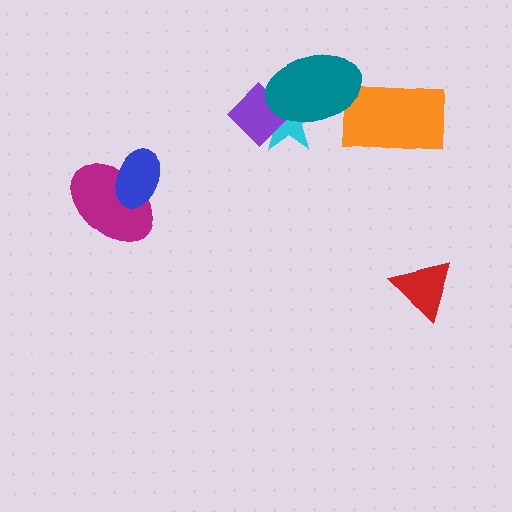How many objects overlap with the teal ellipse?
3 objects overlap with the teal ellipse.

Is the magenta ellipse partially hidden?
Yes, it is partially covered by another shape.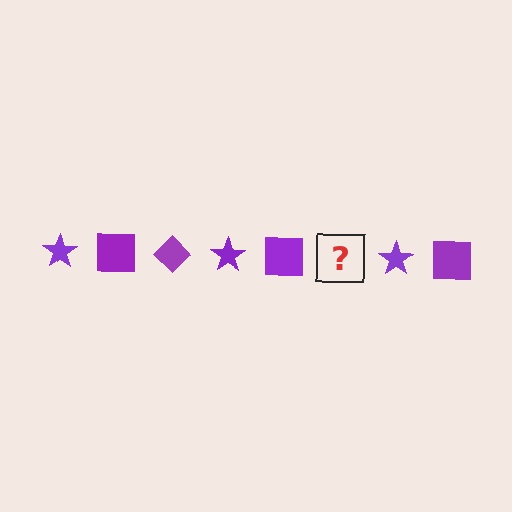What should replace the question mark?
The question mark should be replaced with a purple diamond.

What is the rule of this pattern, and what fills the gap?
The rule is that the pattern cycles through star, square, diamond shapes in purple. The gap should be filled with a purple diamond.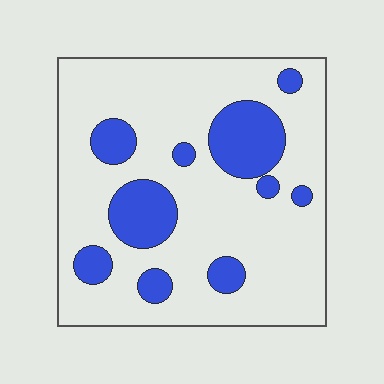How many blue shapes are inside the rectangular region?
10.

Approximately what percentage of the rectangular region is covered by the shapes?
Approximately 20%.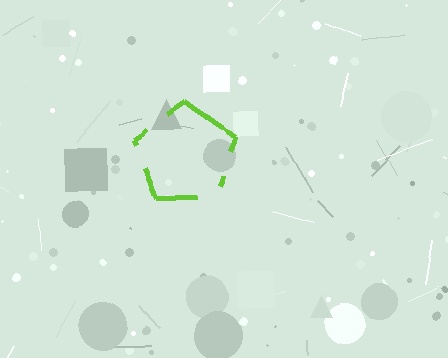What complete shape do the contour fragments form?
The contour fragments form a pentagon.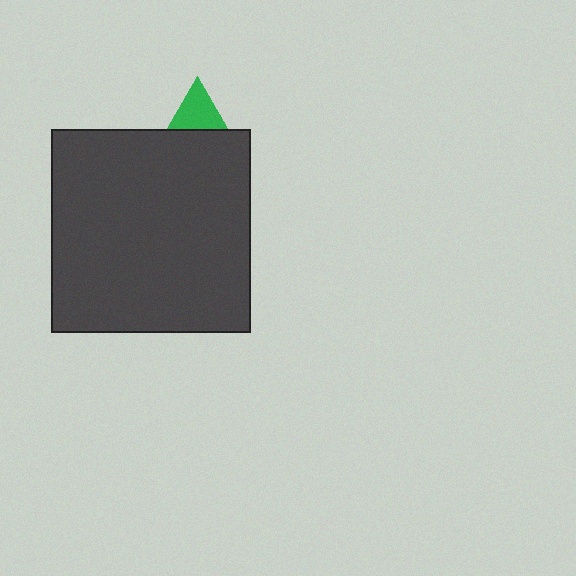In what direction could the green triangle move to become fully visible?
The green triangle could move up. That would shift it out from behind the dark gray rectangle entirely.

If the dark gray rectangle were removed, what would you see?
You would see the complete green triangle.